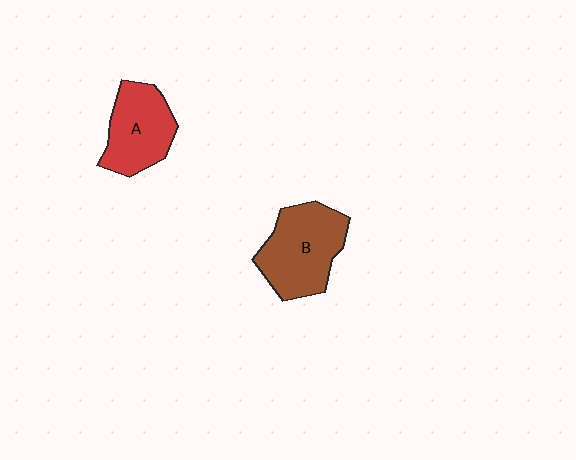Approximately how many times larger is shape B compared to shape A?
Approximately 1.2 times.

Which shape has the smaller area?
Shape A (red).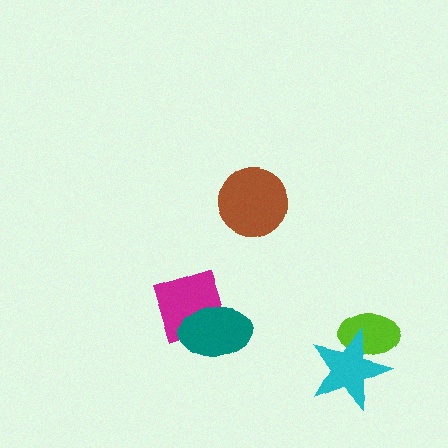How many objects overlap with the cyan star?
1 object overlaps with the cyan star.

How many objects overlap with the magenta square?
1 object overlaps with the magenta square.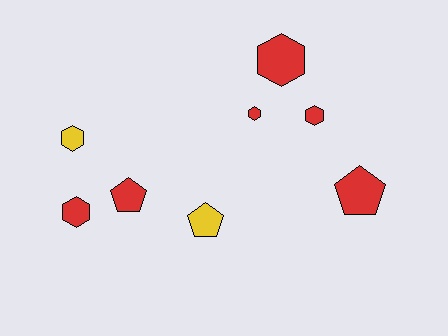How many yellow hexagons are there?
There is 1 yellow hexagon.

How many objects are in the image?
There are 8 objects.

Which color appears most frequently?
Red, with 6 objects.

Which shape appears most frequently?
Hexagon, with 5 objects.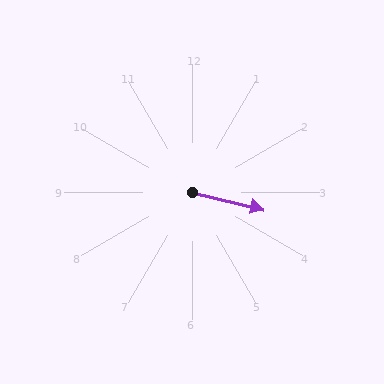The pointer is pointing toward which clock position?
Roughly 3 o'clock.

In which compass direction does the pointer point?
East.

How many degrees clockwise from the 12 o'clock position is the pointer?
Approximately 103 degrees.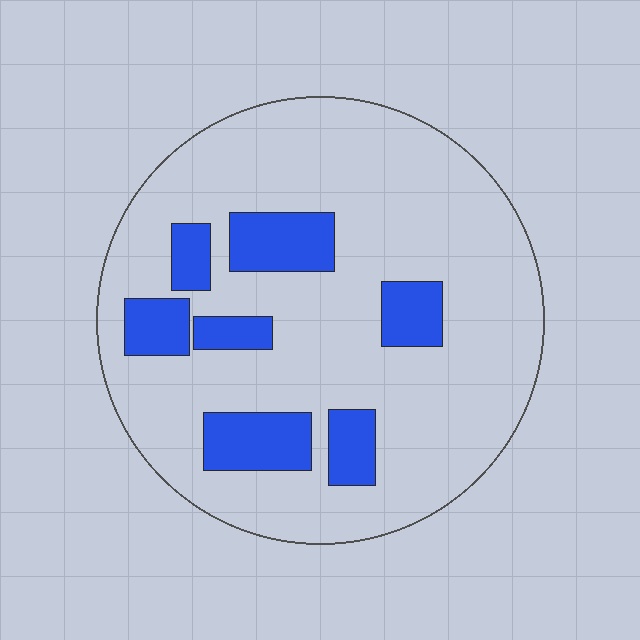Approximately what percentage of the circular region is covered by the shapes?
Approximately 20%.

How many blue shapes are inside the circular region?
7.